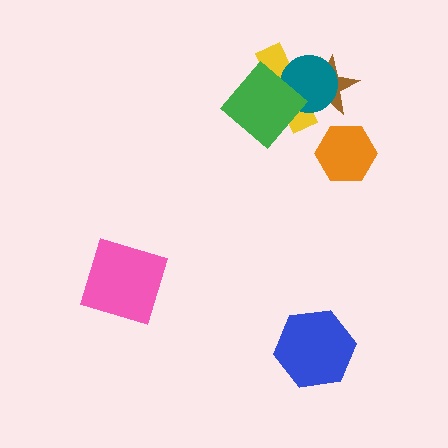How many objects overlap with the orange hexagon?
0 objects overlap with the orange hexagon.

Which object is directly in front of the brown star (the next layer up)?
The yellow cross is directly in front of the brown star.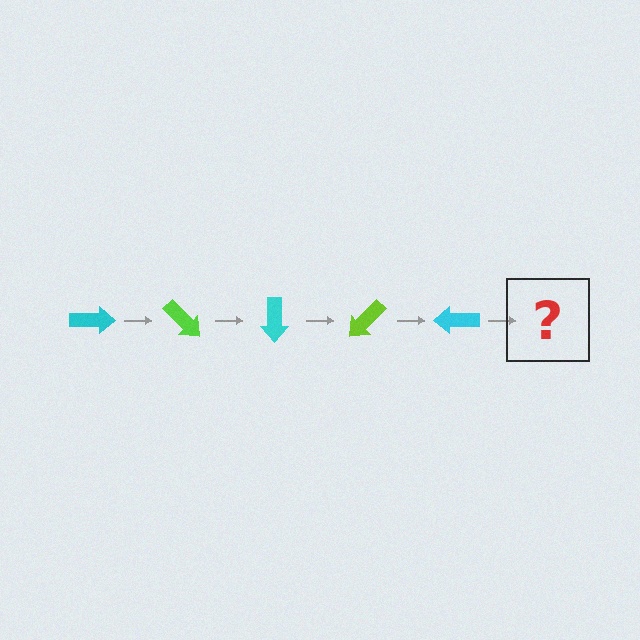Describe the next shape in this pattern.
It should be a lime arrow, rotated 225 degrees from the start.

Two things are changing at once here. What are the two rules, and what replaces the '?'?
The two rules are that it rotates 45 degrees each step and the color cycles through cyan and lime. The '?' should be a lime arrow, rotated 225 degrees from the start.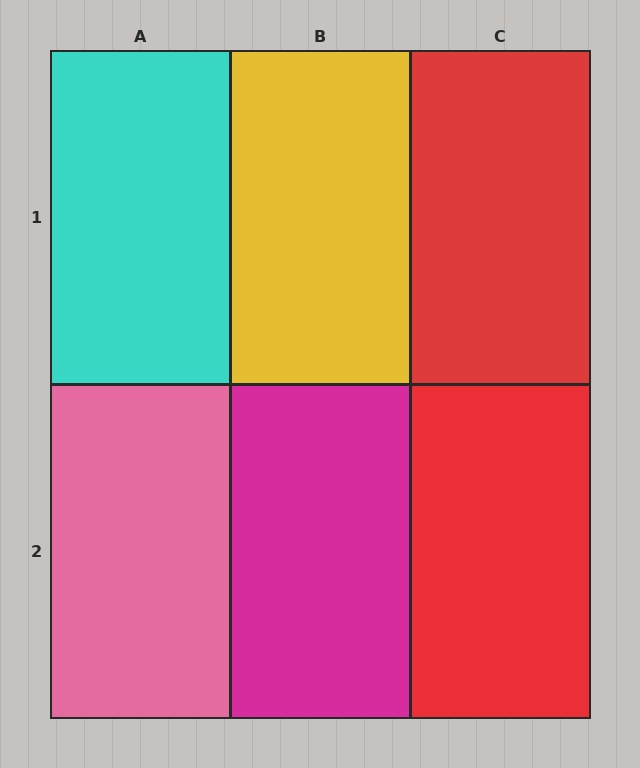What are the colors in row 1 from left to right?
Cyan, yellow, red.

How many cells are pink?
1 cell is pink.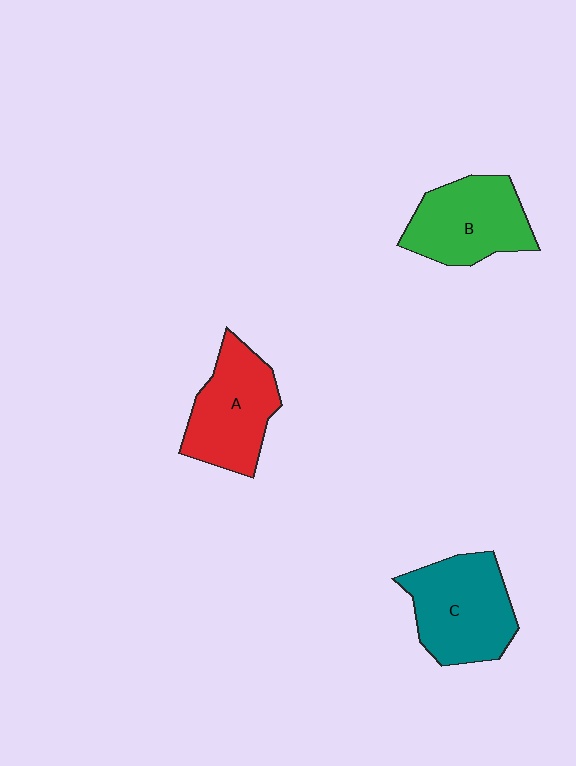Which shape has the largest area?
Shape C (teal).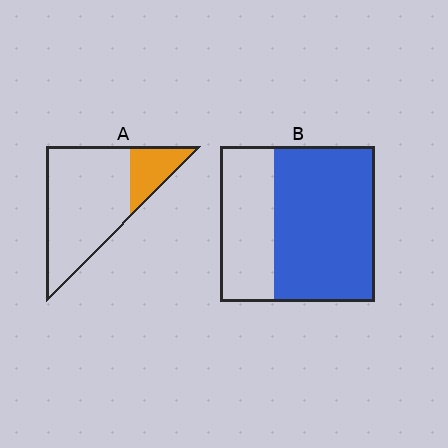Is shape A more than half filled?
No.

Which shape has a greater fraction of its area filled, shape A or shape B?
Shape B.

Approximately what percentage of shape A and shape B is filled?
A is approximately 20% and B is approximately 65%.